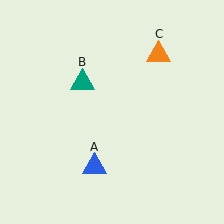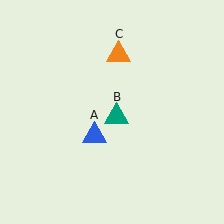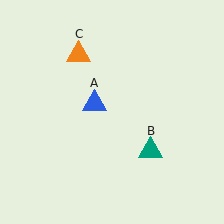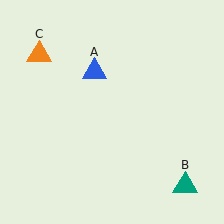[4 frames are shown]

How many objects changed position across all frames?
3 objects changed position: blue triangle (object A), teal triangle (object B), orange triangle (object C).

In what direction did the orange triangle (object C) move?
The orange triangle (object C) moved left.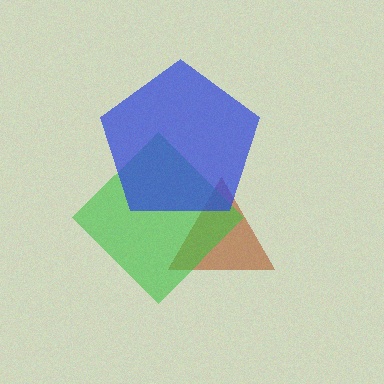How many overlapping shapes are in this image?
There are 3 overlapping shapes in the image.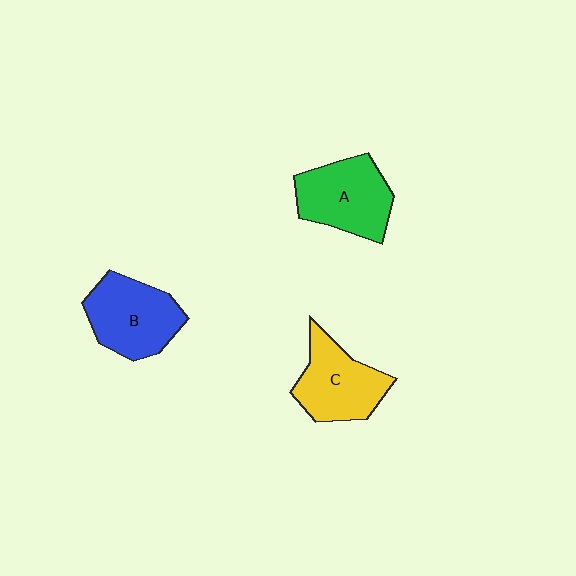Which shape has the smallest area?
Shape C (yellow).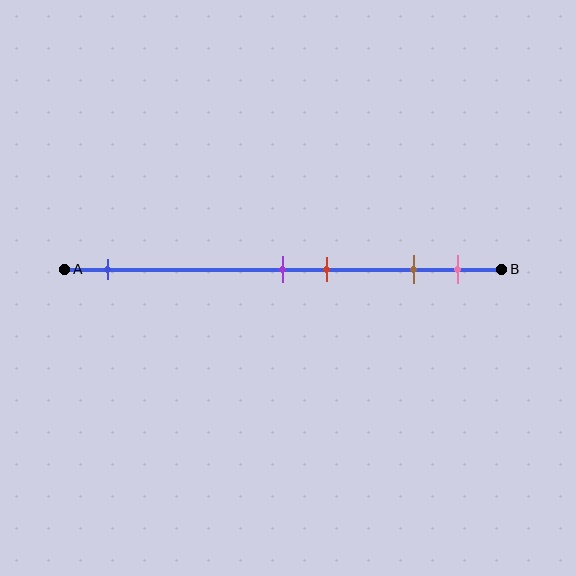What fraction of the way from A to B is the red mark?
The red mark is approximately 60% (0.6) of the way from A to B.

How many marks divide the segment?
There are 5 marks dividing the segment.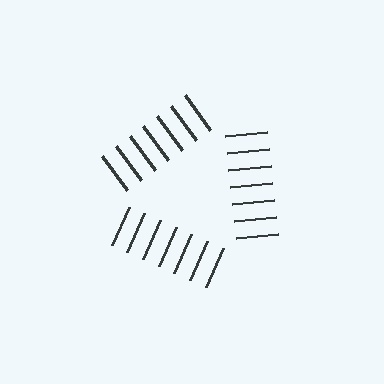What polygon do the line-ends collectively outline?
An illusory triangle — the line segments terminate on its edges but no continuous stroke is drawn.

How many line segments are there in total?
21 — 7 along each of the 3 edges.